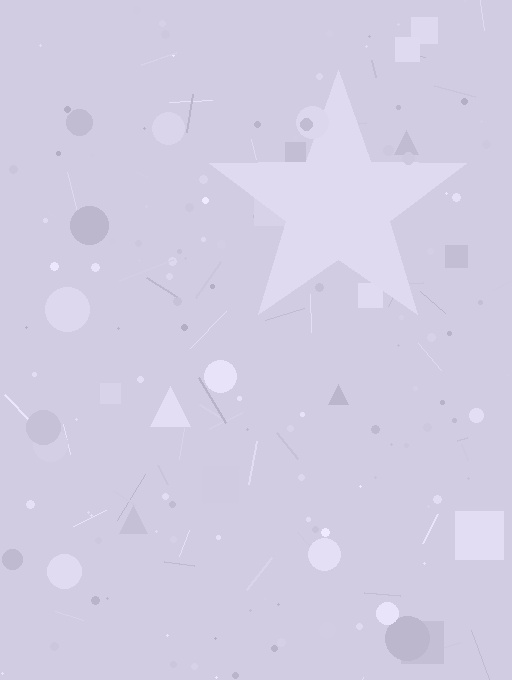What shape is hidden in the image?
A star is hidden in the image.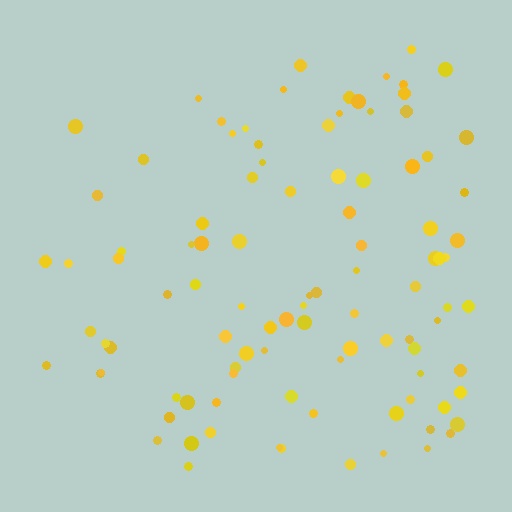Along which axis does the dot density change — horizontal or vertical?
Horizontal.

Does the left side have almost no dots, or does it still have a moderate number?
Still a moderate number, just noticeably fewer than the right.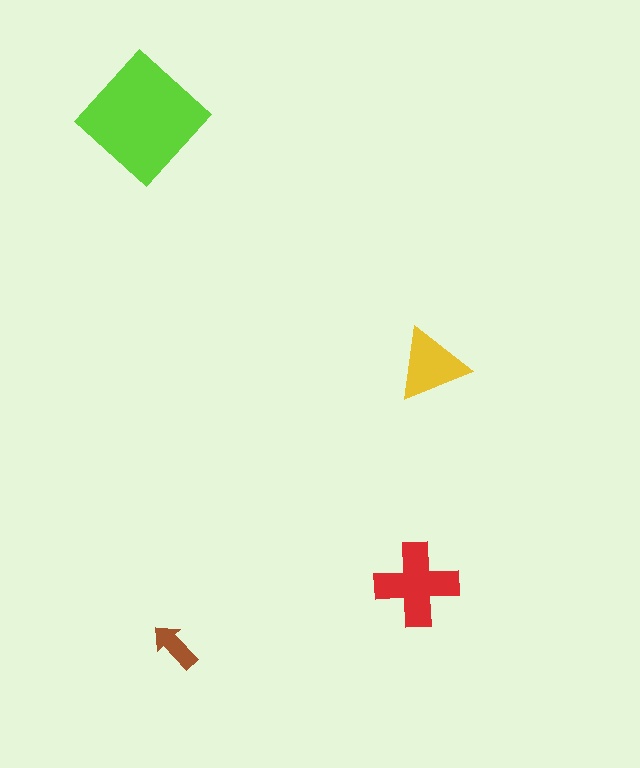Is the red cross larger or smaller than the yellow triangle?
Larger.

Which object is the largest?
The lime diamond.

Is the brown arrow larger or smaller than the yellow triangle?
Smaller.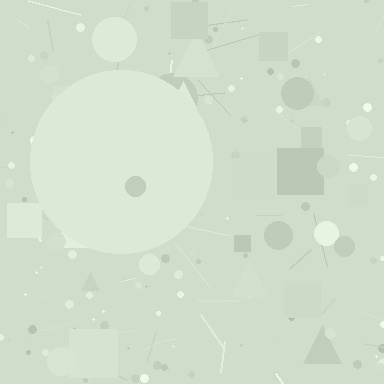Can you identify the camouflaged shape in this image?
The camouflaged shape is a circle.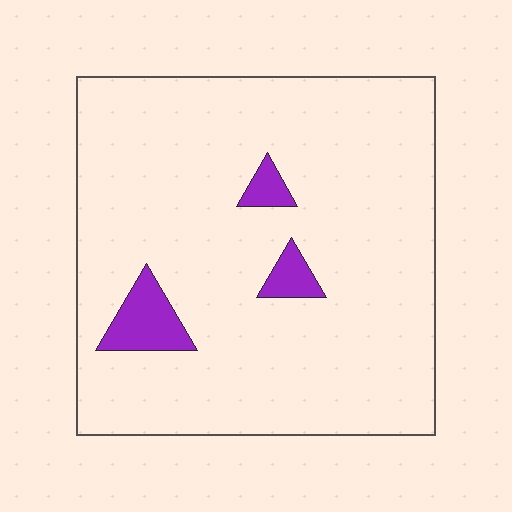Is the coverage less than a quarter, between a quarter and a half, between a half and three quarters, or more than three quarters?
Less than a quarter.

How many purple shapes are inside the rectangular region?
3.